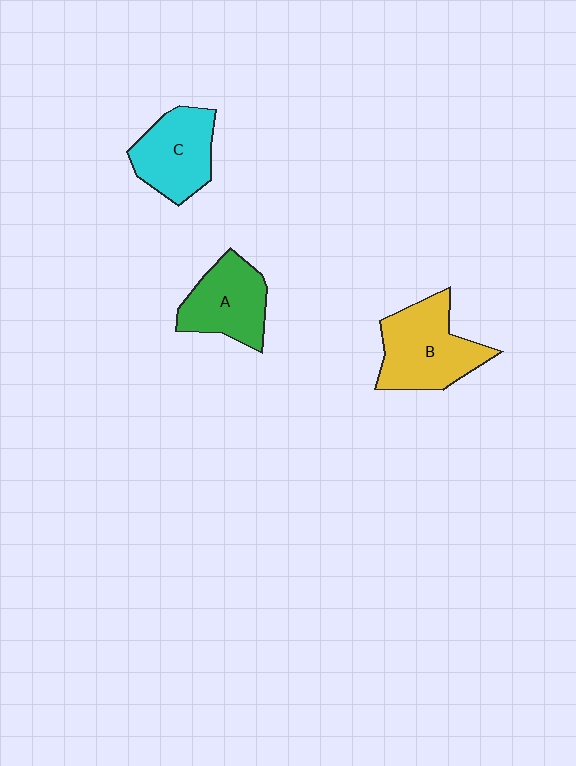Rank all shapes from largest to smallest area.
From largest to smallest: B (yellow), C (cyan), A (green).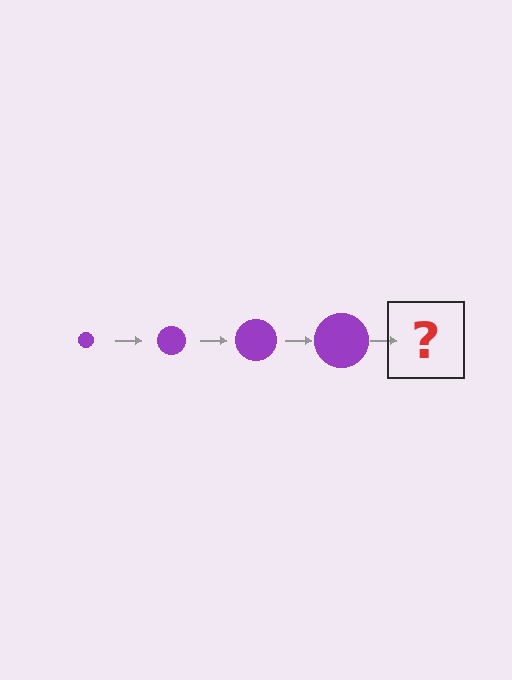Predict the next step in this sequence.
The next step is a purple circle, larger than the previous one.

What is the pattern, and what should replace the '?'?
The pattern is that the circle gets progressively larger each step. The '?' should be a purple circle, larger than the previous one.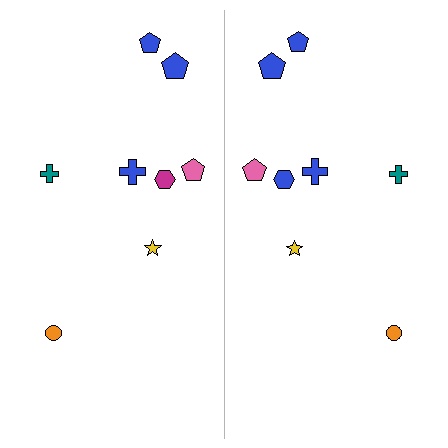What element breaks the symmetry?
The blue hexagon on the right side breaks the symmetry — its mirror counterpart is magenta.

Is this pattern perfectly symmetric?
No, the pattern is not perfectly symmetric. The blue hexagon on the right side breaks the symmetry — its mirror counterpart is magenta.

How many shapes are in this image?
There are 16 shapes in this image.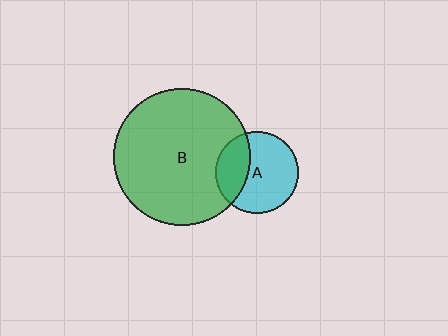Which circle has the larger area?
Circle B (green).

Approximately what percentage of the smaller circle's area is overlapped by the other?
Approximately 30%.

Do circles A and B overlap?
Yes.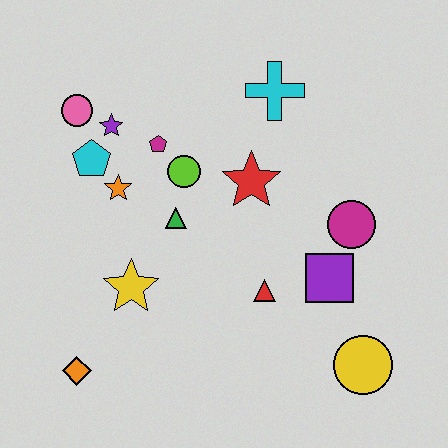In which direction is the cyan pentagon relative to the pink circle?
The cyan pentagon is below the pink circle.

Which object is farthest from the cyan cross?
The orange diamond is farthest from the cyan cross.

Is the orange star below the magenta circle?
No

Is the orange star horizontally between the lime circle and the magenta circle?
No